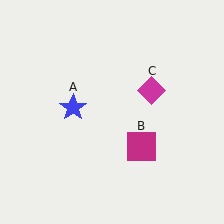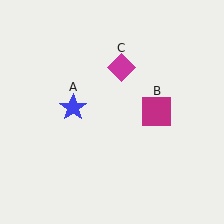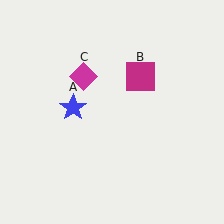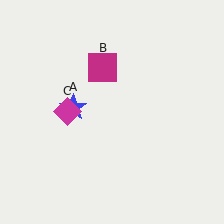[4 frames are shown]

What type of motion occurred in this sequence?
The magenta square (object B), magenta diamond (object C) rotated counterclockwise around the center of the scene.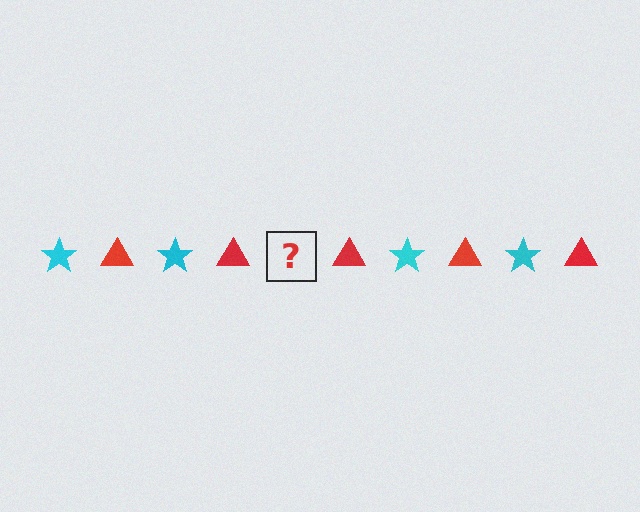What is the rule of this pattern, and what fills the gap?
The rule is that the pattern alternates between cyan star and red triangle. The gap should be filled with a cyan star.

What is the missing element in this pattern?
The missing element is a cyan star.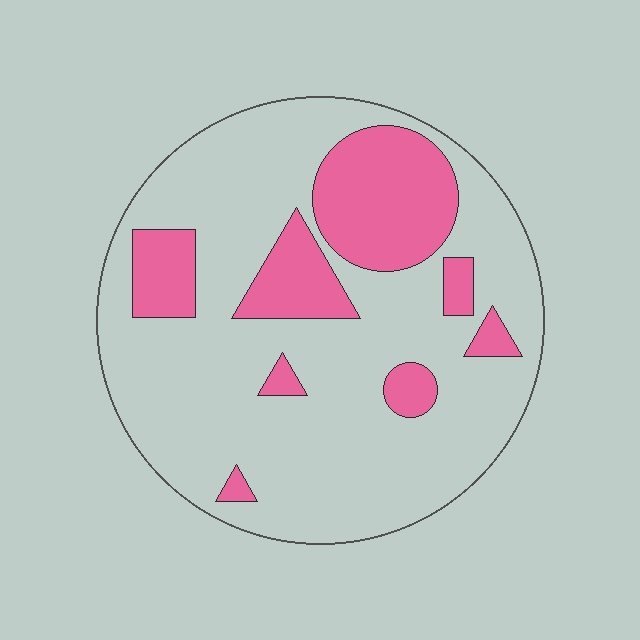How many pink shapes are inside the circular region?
8.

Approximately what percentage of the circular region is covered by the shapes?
Approximately 25%.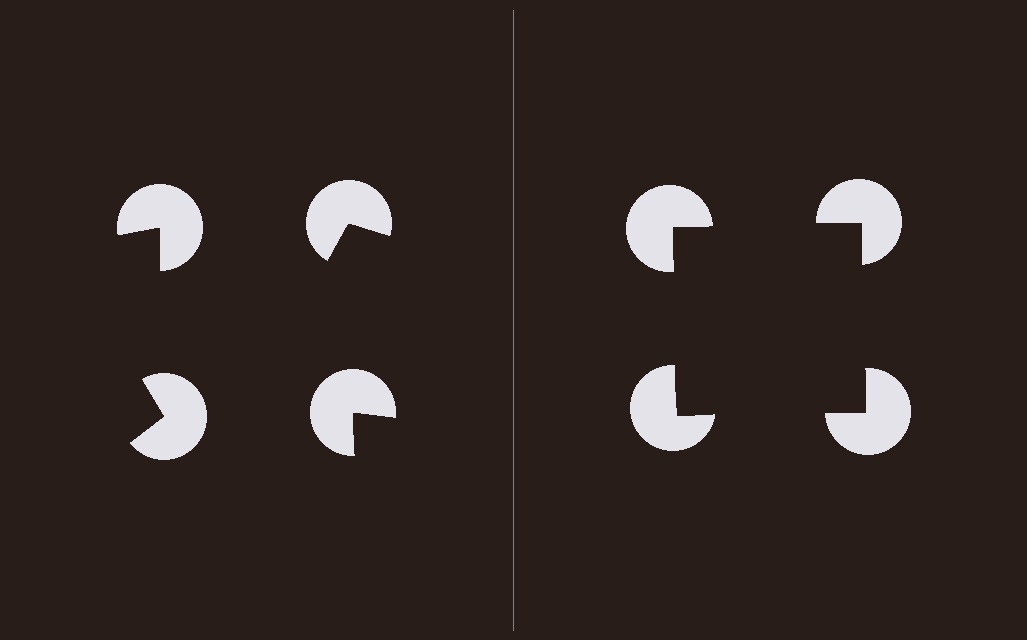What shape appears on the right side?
An illusory square.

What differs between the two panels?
The pac-man discs are positioned identically on both sides; only the wedge orientations differ. On the right they align to a square; on the left they are misaligned.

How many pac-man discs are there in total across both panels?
8 — 4 on each side.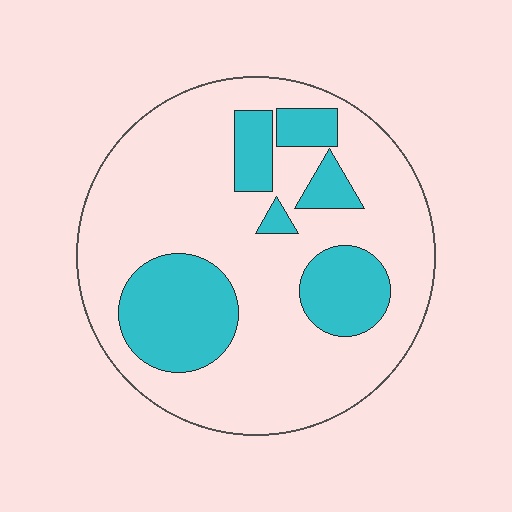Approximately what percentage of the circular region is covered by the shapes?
Approximately 25%.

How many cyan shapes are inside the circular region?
6.